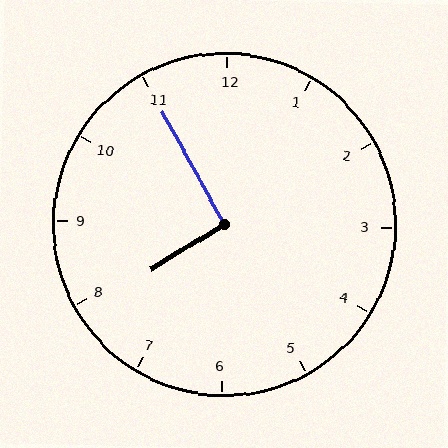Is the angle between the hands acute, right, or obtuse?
It is right.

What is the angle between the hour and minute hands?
Approximately 92 degrees.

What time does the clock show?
7:55.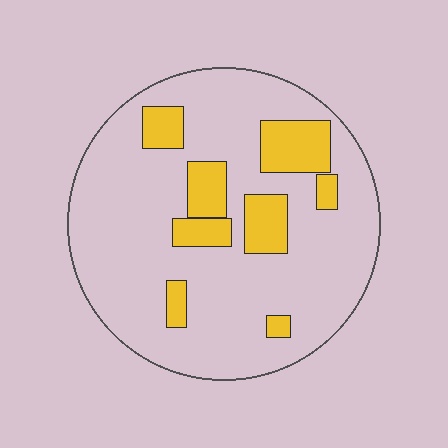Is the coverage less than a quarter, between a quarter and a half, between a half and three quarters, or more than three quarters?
Less than a quarter.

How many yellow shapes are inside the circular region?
8.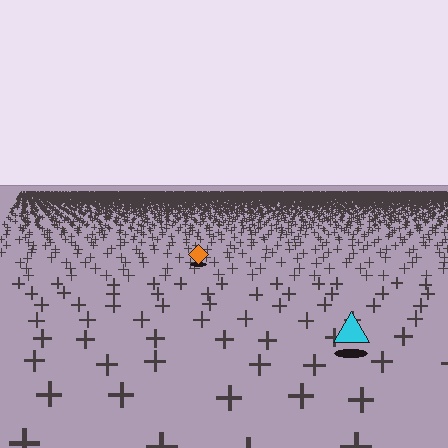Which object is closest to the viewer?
The cyan triangle is closest. The texture marks near it are larger and more spread out.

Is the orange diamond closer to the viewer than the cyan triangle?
No. The cyan triangle is closer — you can tell from the texture gradient: the ground texture is coarser near it.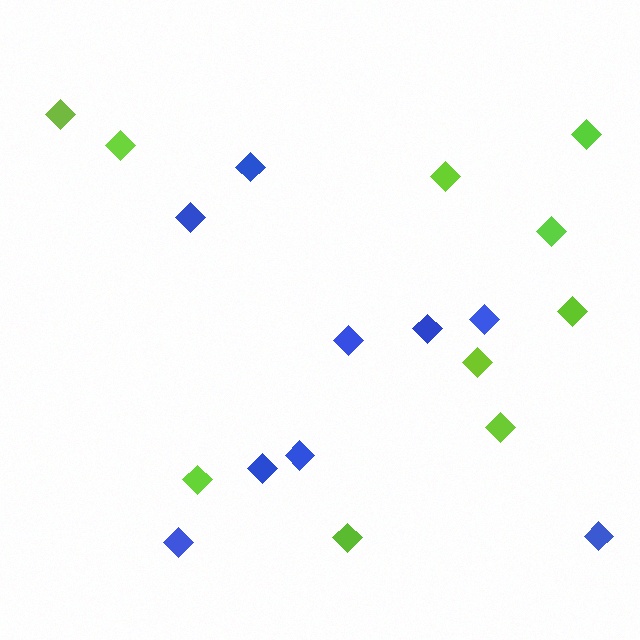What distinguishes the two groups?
There are 2 groups: one group of blue diamonds (9) and one group of lime diamonds (10).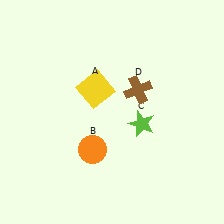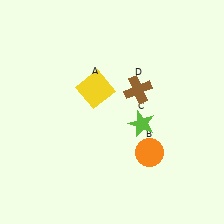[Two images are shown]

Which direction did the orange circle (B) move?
The orange circle (B) moved right.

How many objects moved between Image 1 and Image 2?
1 object moved between the two images.